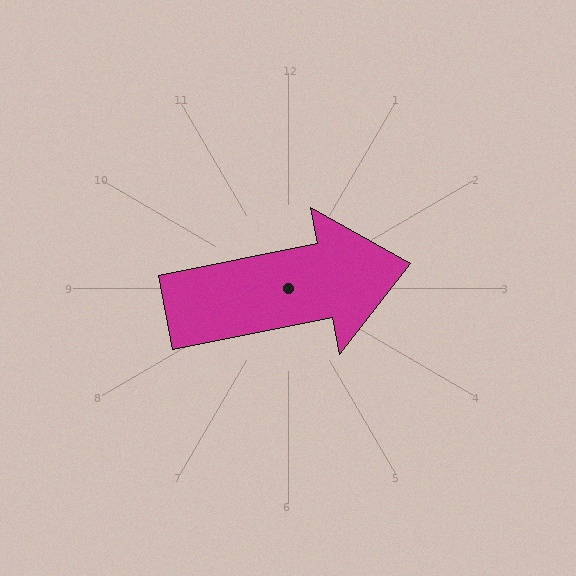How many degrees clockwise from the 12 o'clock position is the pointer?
Approximately 79 degrees.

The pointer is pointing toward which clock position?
Roughly 3 o'clock.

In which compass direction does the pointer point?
East.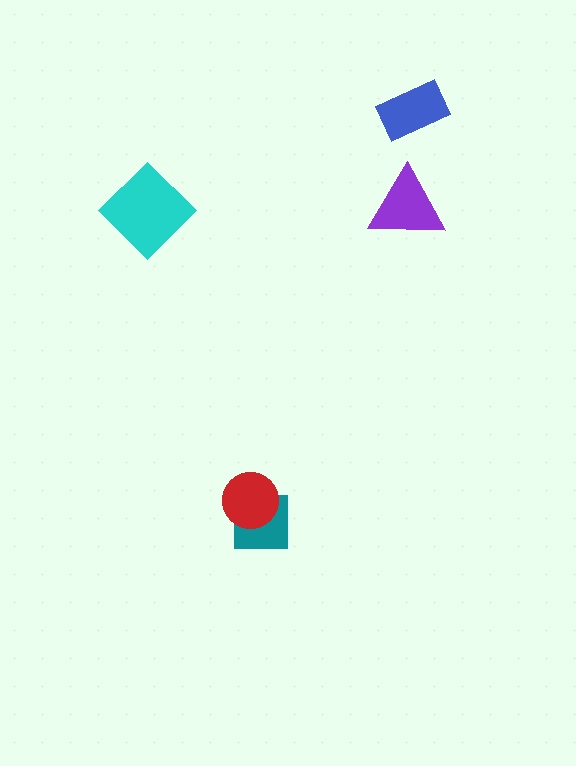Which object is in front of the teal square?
The red circle is in front of the teal square.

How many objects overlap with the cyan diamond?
0 objects overlap with the cyan diamond.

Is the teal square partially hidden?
Yes, it is partially covered by another shape.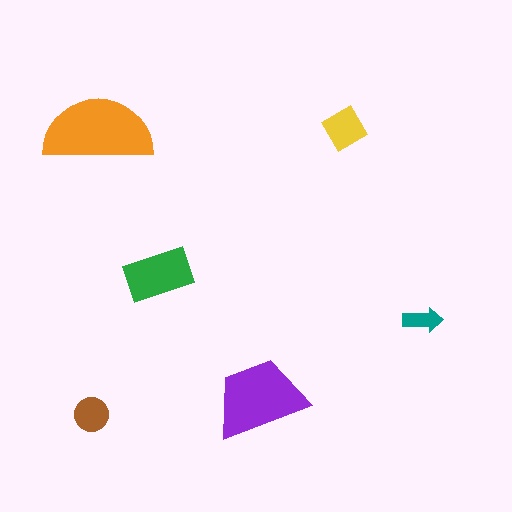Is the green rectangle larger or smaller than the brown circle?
Larger.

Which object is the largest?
The orange semicircle.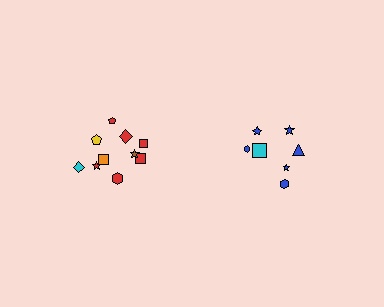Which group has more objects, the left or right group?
The left group.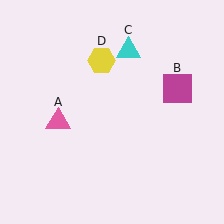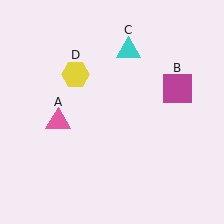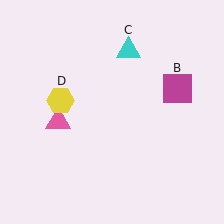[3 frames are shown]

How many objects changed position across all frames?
1 object changed position: yellow hexagon (object D).